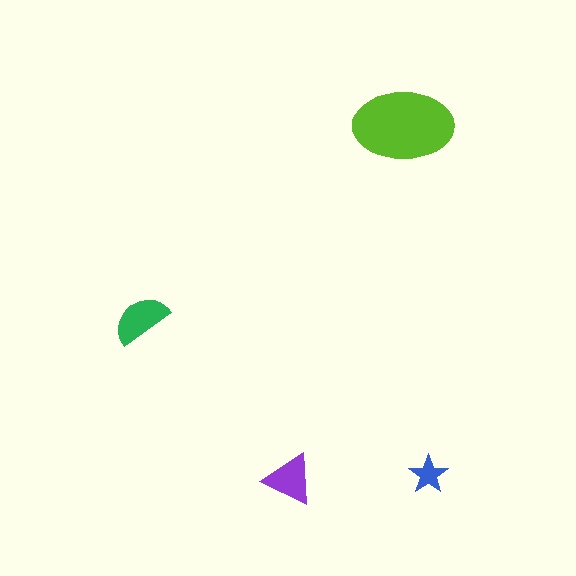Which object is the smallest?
The blue star.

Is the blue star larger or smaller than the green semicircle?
Smaller.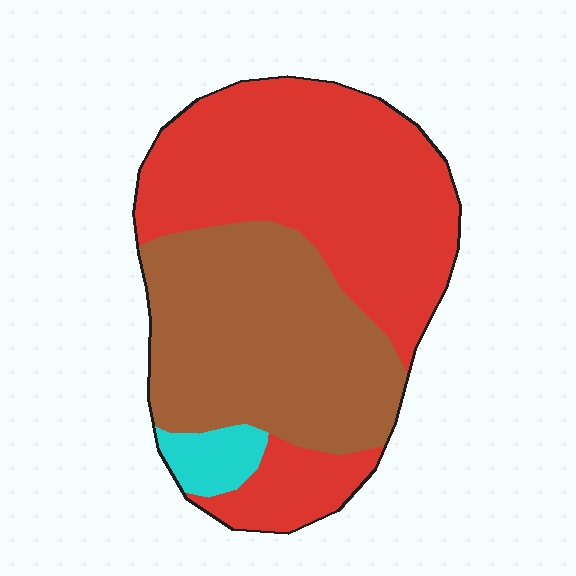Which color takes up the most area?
Red, at roughly 55%.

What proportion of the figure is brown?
Brown takes up about two fifths (2/5) of the figure.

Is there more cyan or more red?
Red.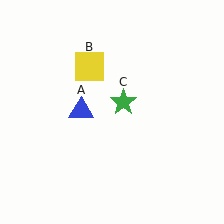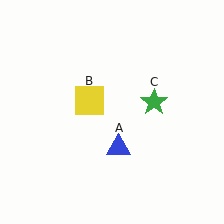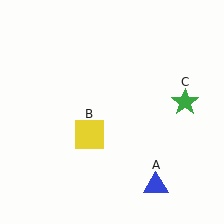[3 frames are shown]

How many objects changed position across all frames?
3 objects changed position: blue triangle (object A), yellow square (object B), green star (object C).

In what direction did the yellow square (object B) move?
The yellow square (object B) moved down.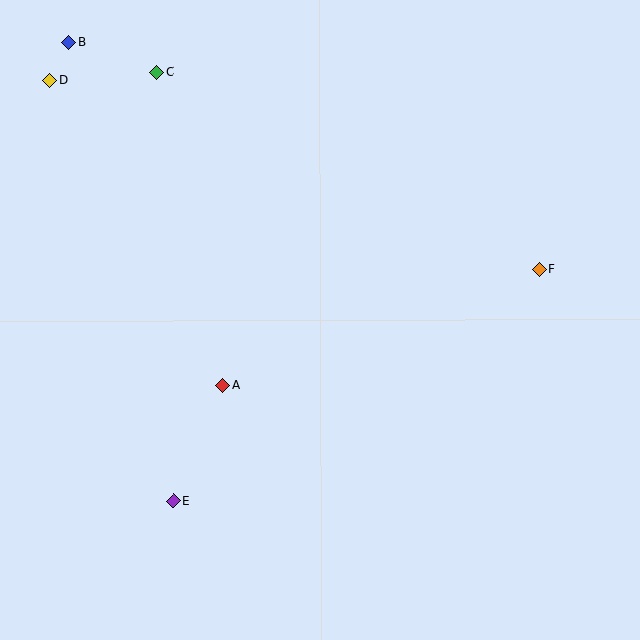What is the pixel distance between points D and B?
The distance between D and B is 43 pixels.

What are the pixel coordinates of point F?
Point F is at (539, 270).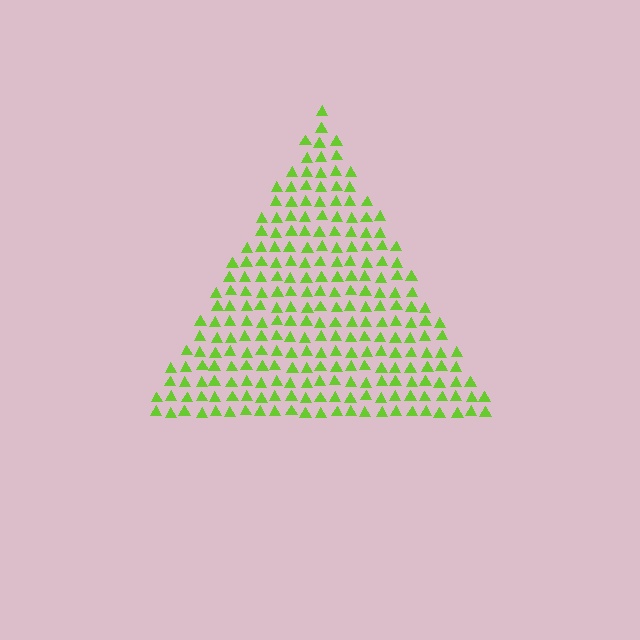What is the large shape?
The large shape is a triangle.